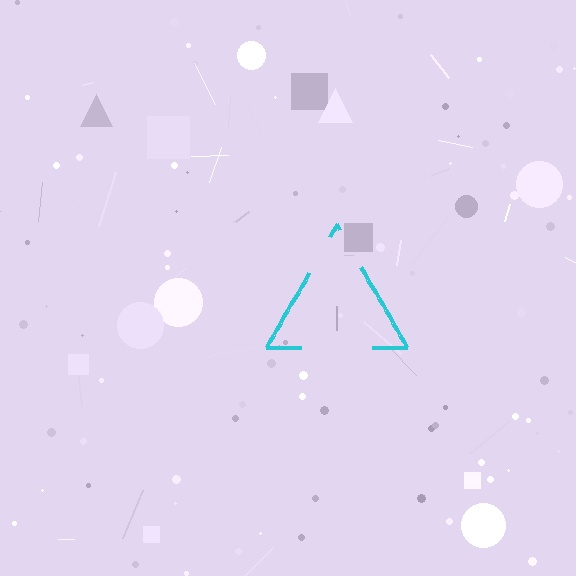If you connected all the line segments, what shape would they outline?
They would outline a triangle.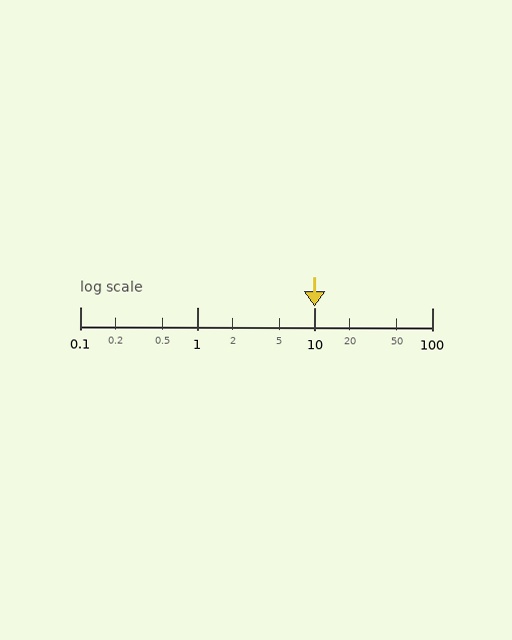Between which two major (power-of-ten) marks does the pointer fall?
The pointer is between 10 and 100.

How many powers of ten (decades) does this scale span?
The scale spans 3 decades, from 0.1 to 100.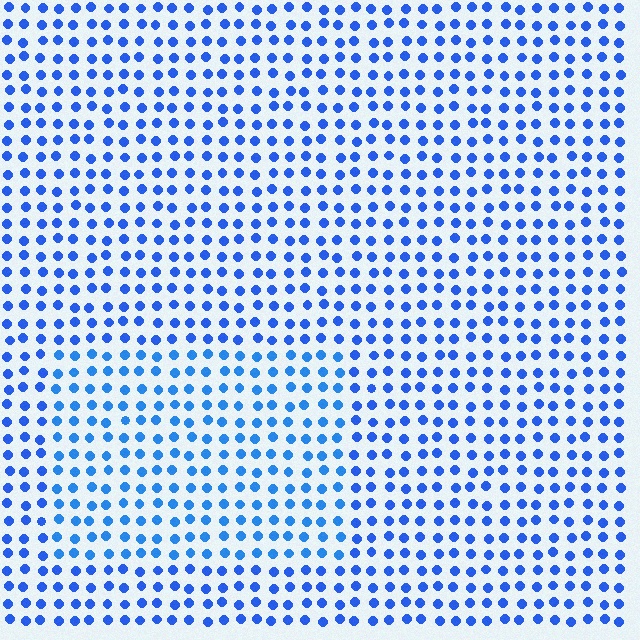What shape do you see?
I see a rectangle.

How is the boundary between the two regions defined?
The boundary is defined purely by a slight shift in hue (about 13 degrees). Spacing, size, and orientation are identical on both sides.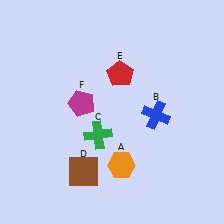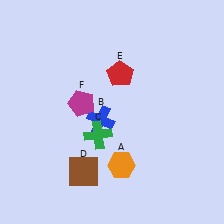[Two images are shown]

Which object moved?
The blue cross (B) moved left.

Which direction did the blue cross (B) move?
The blue cross (B) moved left.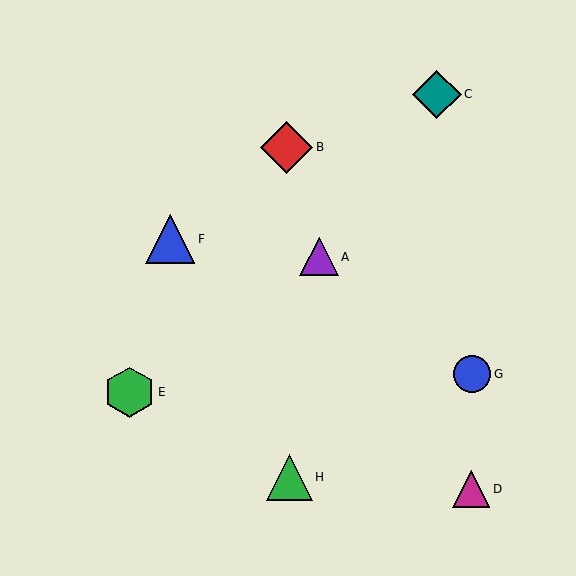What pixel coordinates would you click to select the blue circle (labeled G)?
Click at (472, 374) to select the blue circle G.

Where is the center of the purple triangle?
The center of the purple triangle is at (319, 257).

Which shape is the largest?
The red diamond (labeled B) is the largest.